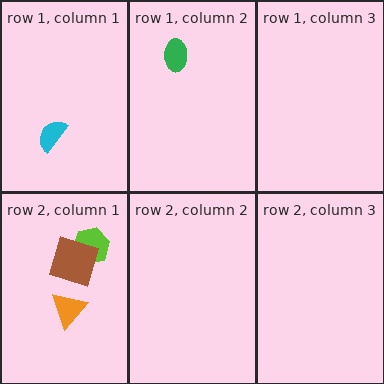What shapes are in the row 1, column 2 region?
The green ellipse.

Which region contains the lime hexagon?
The row 2, column 1 region.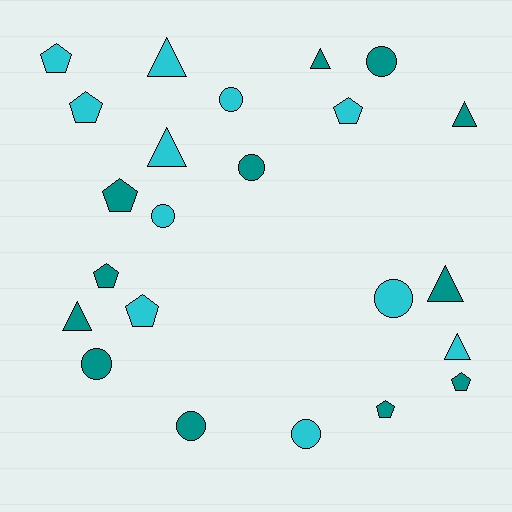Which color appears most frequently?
Teal, with 12 objects.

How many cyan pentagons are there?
There are 4 cyan pentagons.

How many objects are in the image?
There are 23 objects.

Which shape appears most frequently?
Circle, with 8 objects.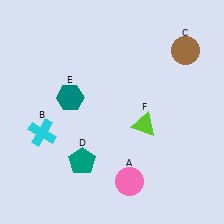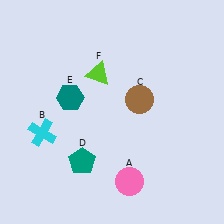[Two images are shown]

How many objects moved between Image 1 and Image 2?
2 objects moved between the two images.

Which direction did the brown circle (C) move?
The brown circle (C) moved down.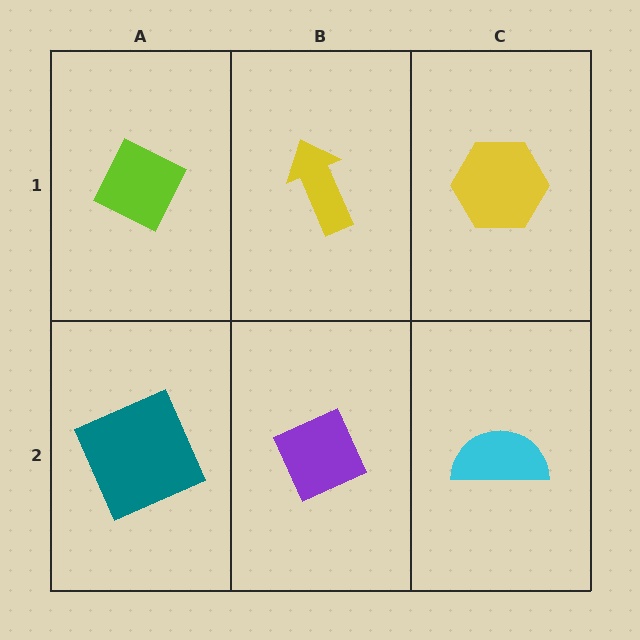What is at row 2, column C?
A cyan semicircle.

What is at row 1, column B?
A yellow arrow.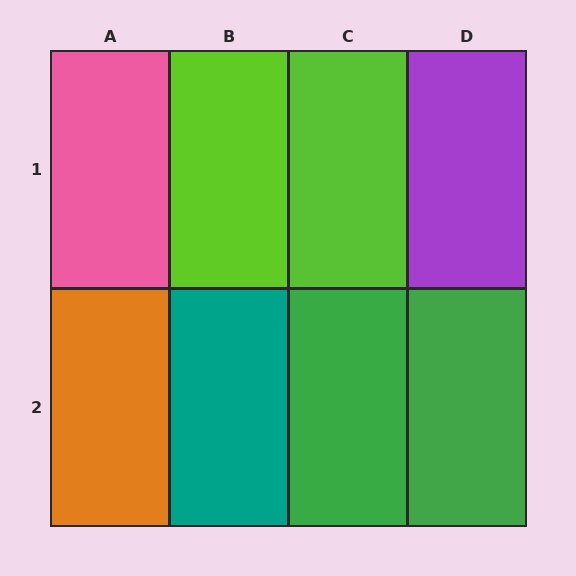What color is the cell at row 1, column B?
Lime.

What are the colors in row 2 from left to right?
Orange, teal, green, green.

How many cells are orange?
1 cell is orange.